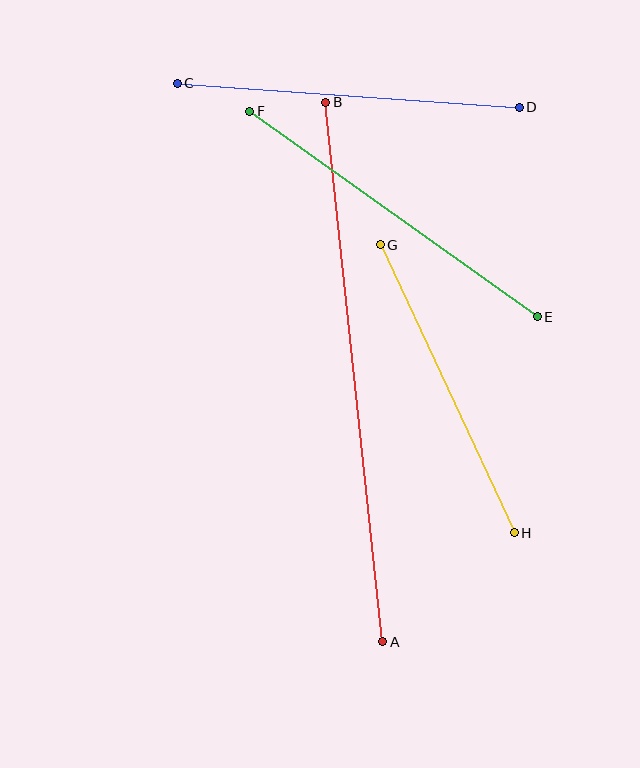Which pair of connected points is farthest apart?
Points A and B are farthest apart.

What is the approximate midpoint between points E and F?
The midpoint is at approximately (393, 214) pixels.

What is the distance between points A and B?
The distance is approximately 542 pixels.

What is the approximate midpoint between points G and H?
The midpoint is at approximately (447, 389) pixels.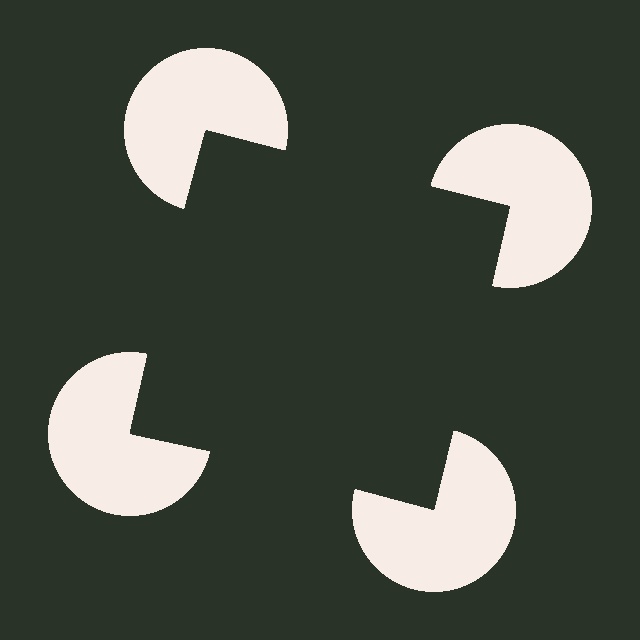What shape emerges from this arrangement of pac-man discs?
An illusory square — its edges are inferred from the aligned wedge cuts in the pac-man discs, not physically drawn.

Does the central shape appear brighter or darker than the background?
It typically appears slightly darker than the background, even though no actual brightness change is drawn.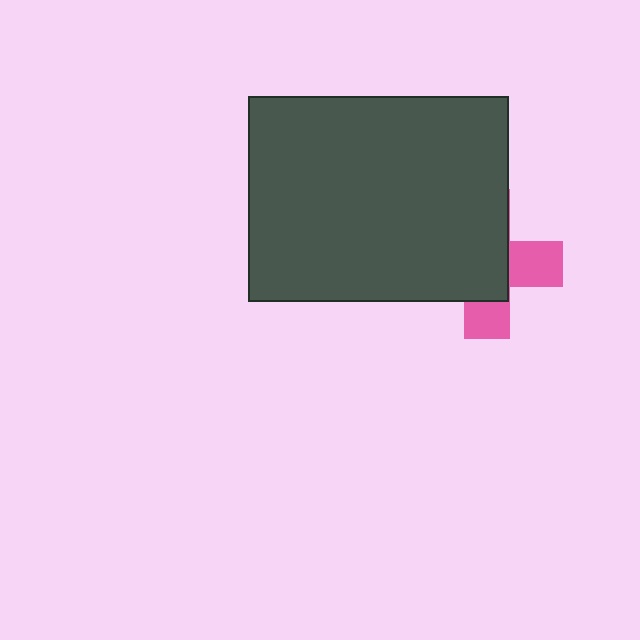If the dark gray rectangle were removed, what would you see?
You would see the complete pink cross.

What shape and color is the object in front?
The object in front is a dark gray rectangle.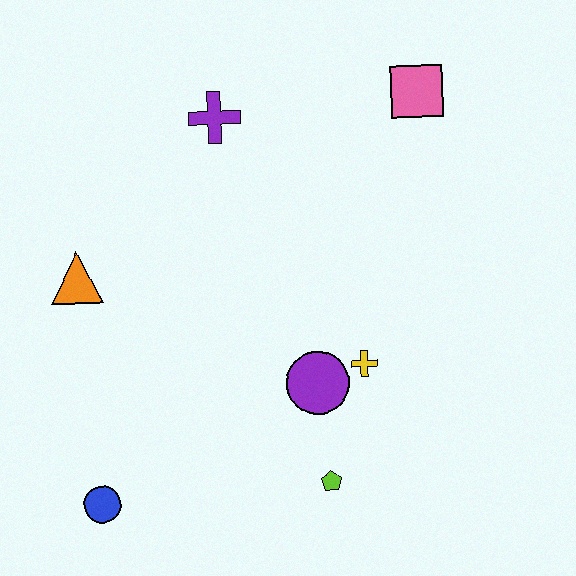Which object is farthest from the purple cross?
The blue circle is farthest from the purple cross.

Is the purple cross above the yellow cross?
Yes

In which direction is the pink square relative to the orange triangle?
The pink square is to the right of the orange triangle.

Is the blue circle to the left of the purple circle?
Yes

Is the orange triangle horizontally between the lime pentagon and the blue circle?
No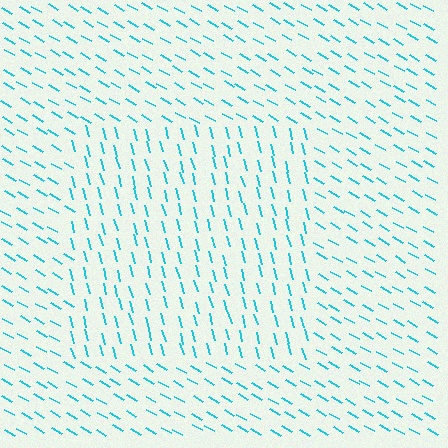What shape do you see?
I see a rectangle.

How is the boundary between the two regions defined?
The boundary is defined purely by a change in line orientation (approximately 45 degrees difference). All lines are the same color and thickness.